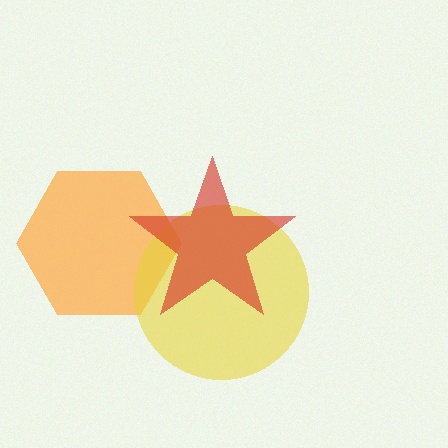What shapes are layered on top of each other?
The layered shapes are: an orange hexagon, a yellow circle, a red star.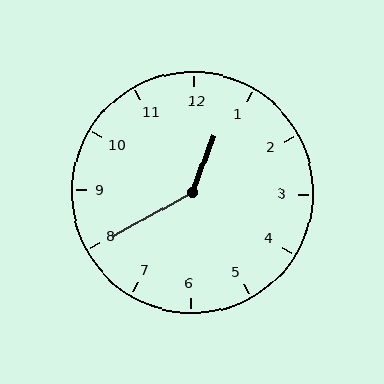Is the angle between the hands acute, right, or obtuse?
It is obtuse.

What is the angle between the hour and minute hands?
Approximately 140 degrees.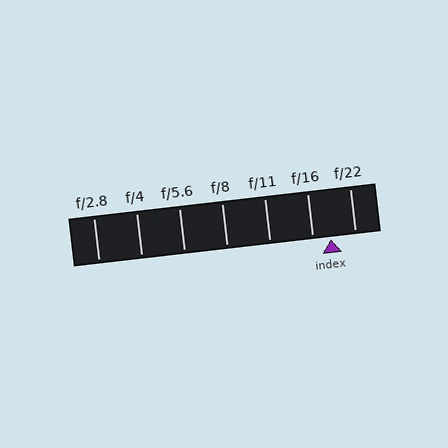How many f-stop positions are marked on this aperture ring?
There are 7 f-stop positions marked.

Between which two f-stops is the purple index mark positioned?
The index mark is between f/16 and f/22.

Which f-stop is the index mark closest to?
The index mark is closest to f/16.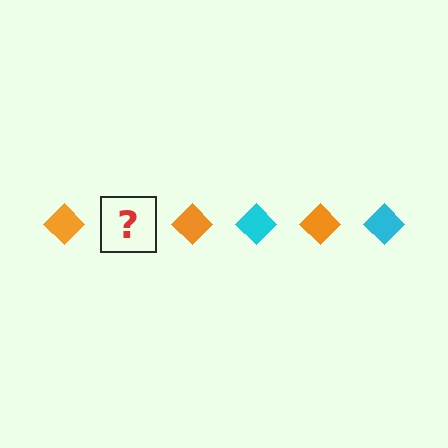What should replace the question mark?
The question mark should be replaced with a cyan diamond.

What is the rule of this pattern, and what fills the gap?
The rule is that the pattern cycles through orange, cyan diamonds. The gap should be filled with a cyan diamond.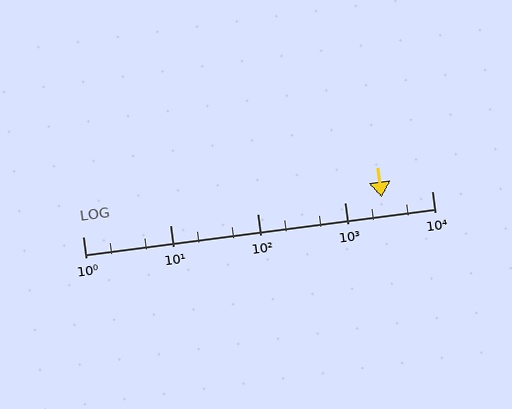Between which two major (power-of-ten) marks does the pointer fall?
The pointer is between 1000 and 10000.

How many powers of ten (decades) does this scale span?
The scale spans 4 decades, from 1 to 10000.